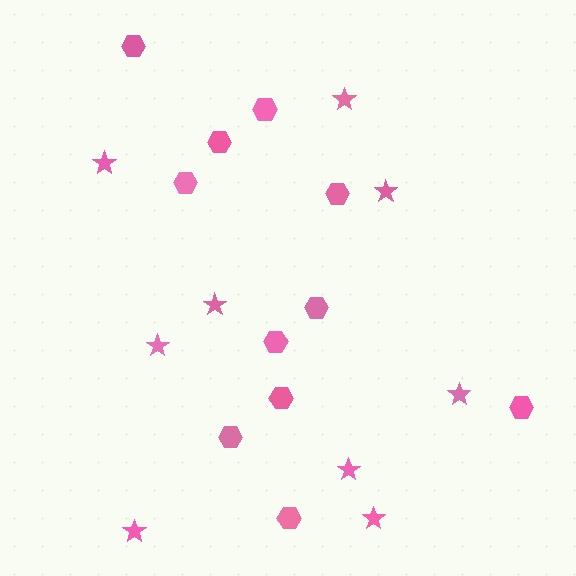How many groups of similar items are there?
There are 2 groups: one group of stars (9) and one group of hexagons (11).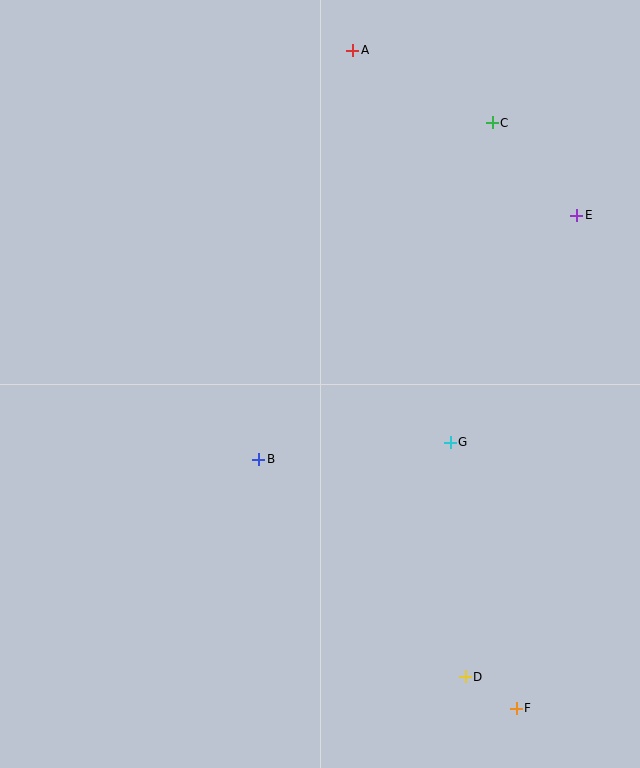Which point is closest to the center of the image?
Point B at (259, 459) is closest to the center.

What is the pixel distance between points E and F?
The distance between E and F is 497 pixels.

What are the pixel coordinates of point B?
Point B is at (259, 459).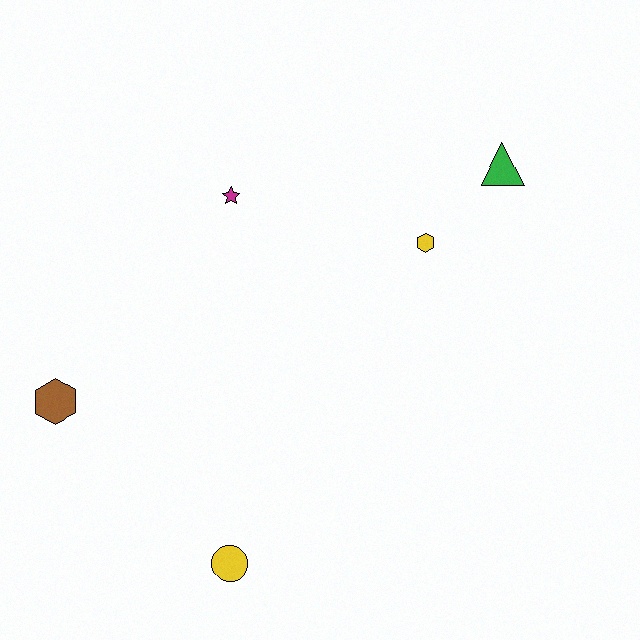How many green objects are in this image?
There is 1 green object.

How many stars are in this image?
There is 1 star.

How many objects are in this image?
There are 5 objects.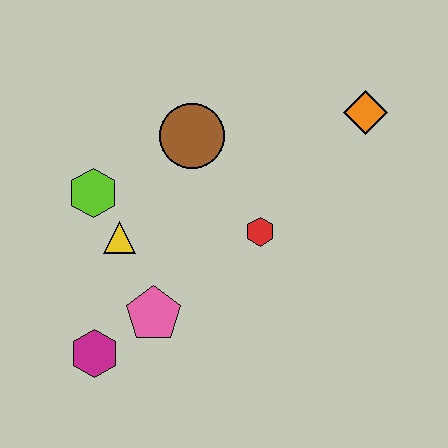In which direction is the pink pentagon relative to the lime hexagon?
The pink pentagon is below the lime hexagon.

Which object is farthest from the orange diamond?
The magenta hexagon is farthest from the orange diamond.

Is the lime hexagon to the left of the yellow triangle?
Yes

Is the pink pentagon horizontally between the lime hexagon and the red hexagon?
Yes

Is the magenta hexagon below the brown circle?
Yes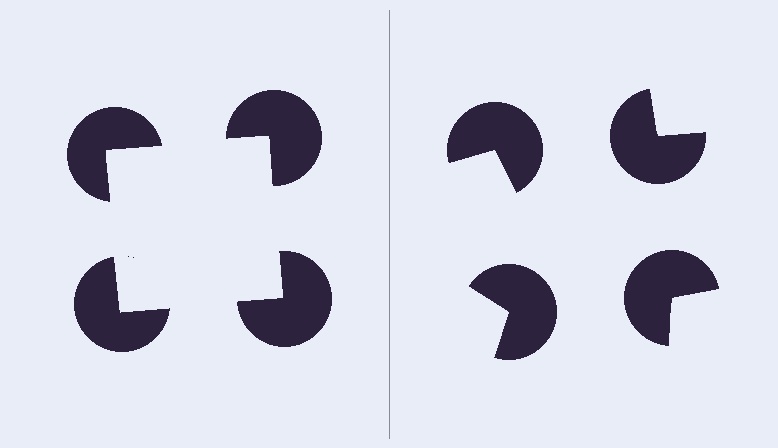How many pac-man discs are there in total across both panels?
8 — 4 on each side.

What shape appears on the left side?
An illusory square.